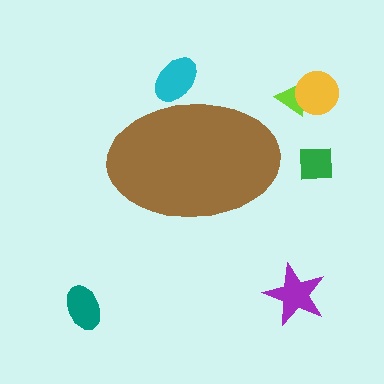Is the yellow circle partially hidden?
No, the yellow circle is fully visible.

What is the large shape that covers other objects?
A brown ellipse.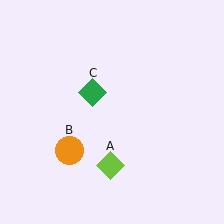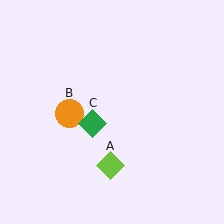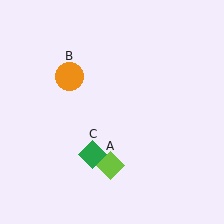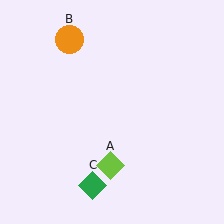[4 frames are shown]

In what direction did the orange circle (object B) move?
The orange circle (object B) moved up.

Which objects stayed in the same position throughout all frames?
Lime diamond (object A) remained stationary.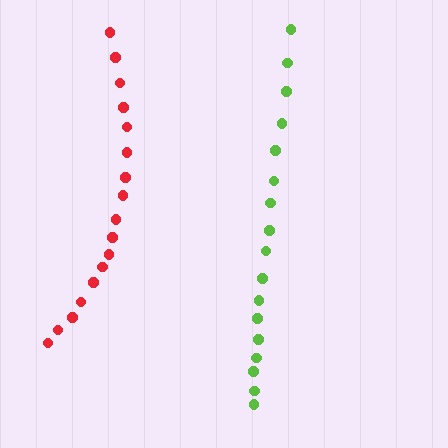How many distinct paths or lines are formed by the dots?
There are 2 distinct paths.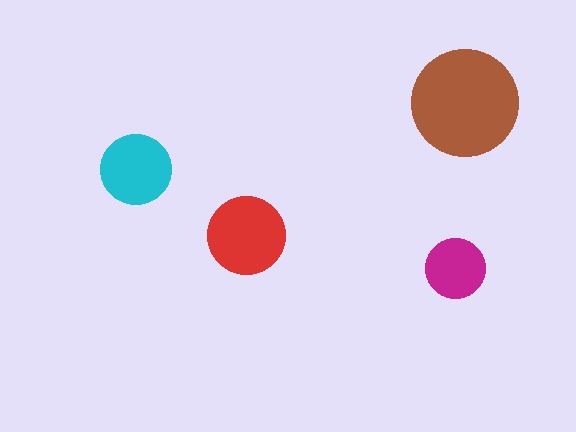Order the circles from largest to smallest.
the brown one, the red one, the cyan one, the magenta one.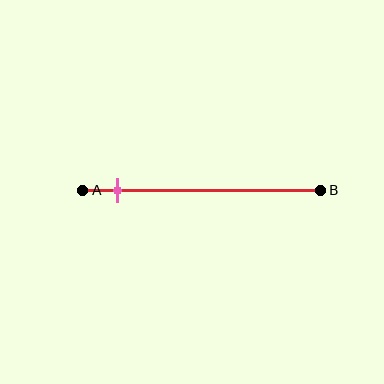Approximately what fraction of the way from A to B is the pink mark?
The pink mark is approximately 15% of the way from A to B.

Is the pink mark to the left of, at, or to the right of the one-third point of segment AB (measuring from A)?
The pink mark is to the left of the one-third point of segment AB.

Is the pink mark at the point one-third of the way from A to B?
No, the mark is at about 15% from A, not at the 33% one-third point.